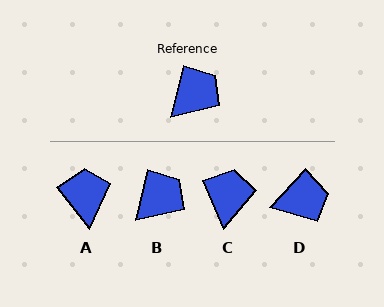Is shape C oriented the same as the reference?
No, it is off by about 36 degrees.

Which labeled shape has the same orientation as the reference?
B.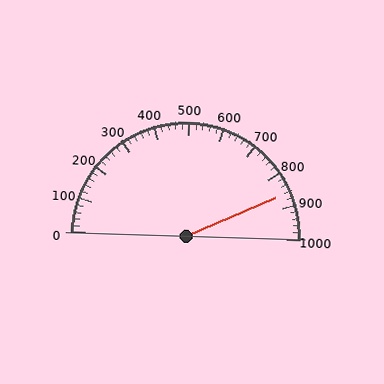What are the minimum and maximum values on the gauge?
The gauge ranges from 0 to 1000.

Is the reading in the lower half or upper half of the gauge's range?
The reading is in the upper half of the range (0 to 1000).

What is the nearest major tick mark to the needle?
The nearest major tick mark is 900.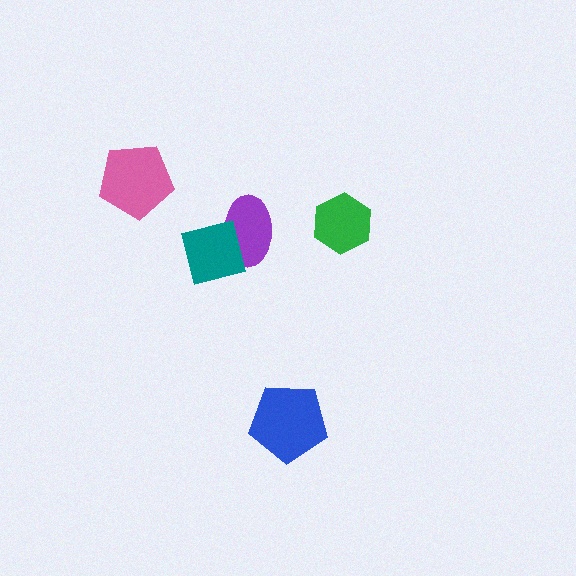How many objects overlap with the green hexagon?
0 objects overlap with the green hexagon.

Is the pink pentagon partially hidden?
No, no other shape covers it.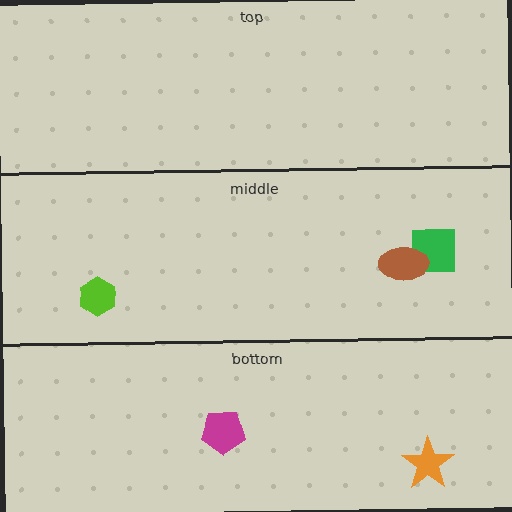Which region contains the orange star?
The bottom region.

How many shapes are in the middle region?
3.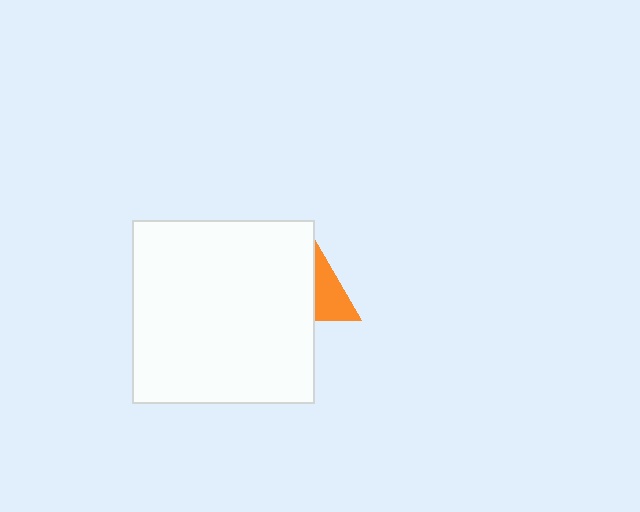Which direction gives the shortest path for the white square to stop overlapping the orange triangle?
Moving left gives the shortest separation.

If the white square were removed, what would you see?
You would see the complete orange triangle.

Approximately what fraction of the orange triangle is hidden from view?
Roughly 65% of the orange triangle is hidden behind the white square.